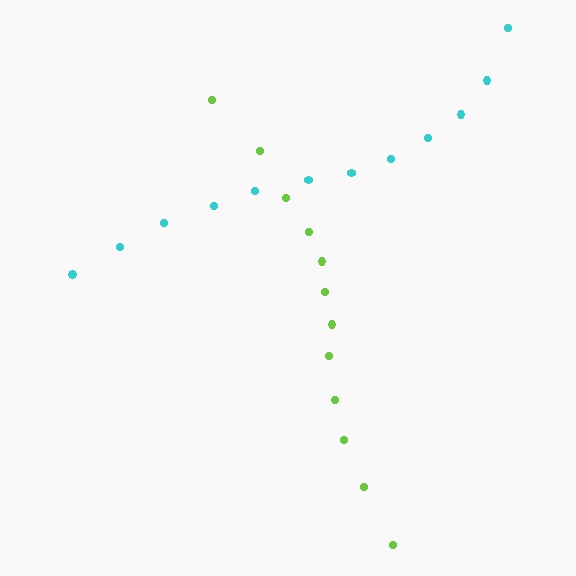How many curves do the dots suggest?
There are 2 distinct paths.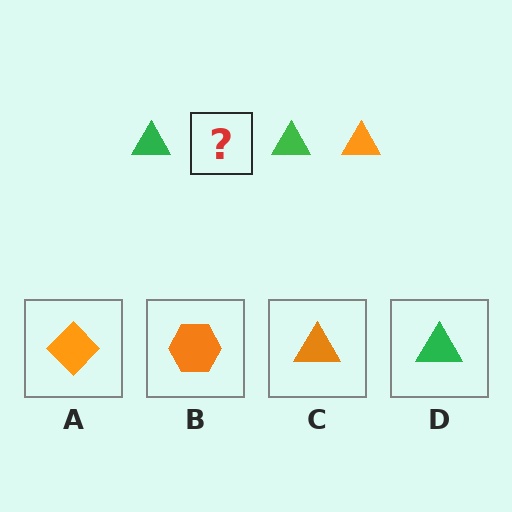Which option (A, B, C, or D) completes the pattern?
C.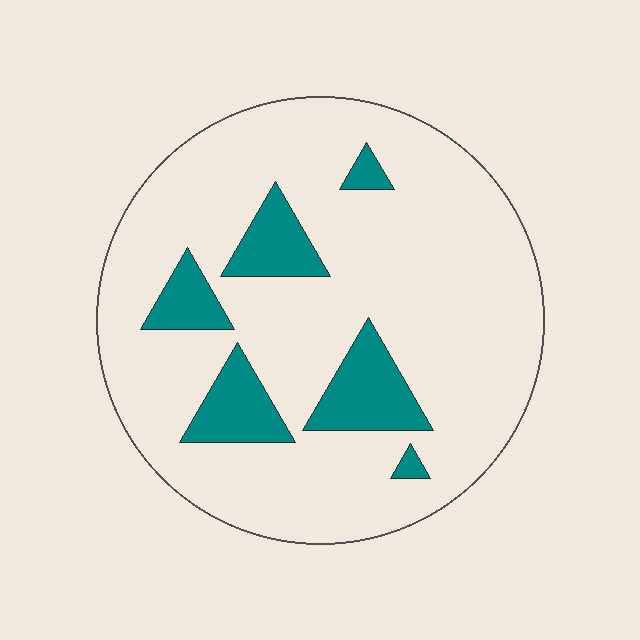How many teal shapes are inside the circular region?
6.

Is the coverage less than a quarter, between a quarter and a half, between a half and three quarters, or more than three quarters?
Less than a quarter.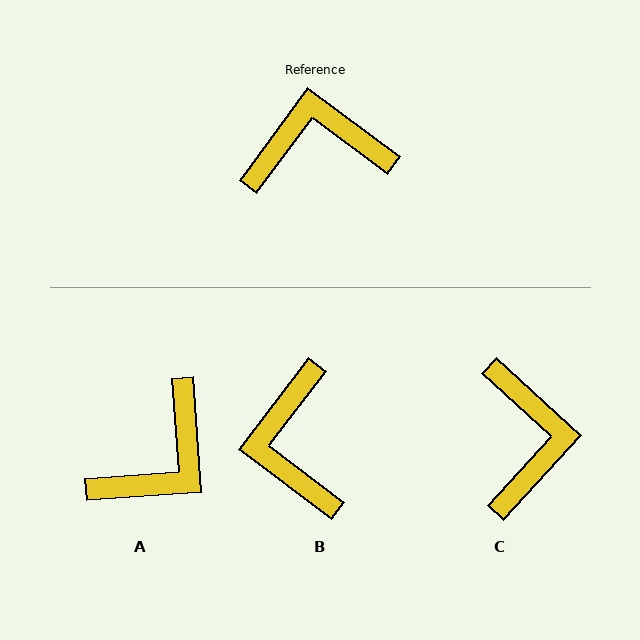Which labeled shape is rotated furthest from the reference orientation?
A, about 139 degrees away.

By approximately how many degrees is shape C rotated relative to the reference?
Approximately 96 degrees clockwise.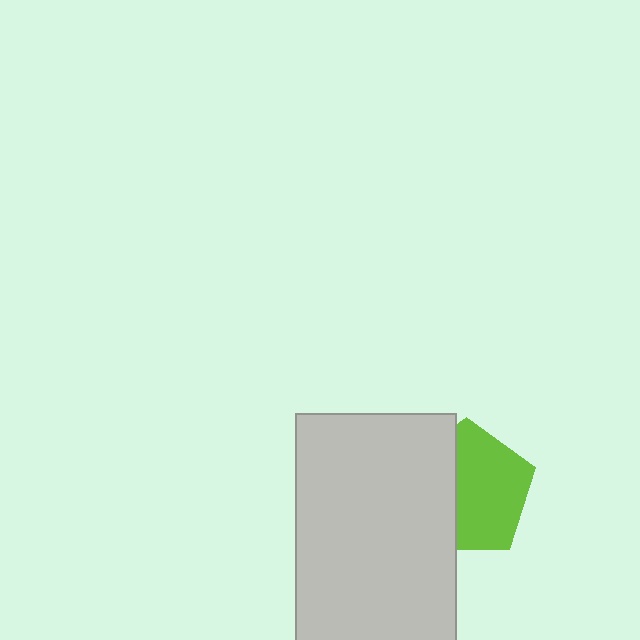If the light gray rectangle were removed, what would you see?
You would see the complete lime pentagon.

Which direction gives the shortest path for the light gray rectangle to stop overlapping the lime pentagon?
Moving left gives the shortest separation.